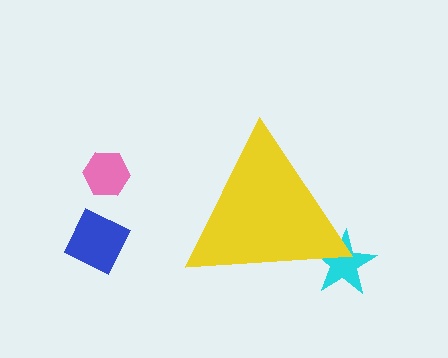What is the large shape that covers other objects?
A yellow triangle.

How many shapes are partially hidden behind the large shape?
1 shape is partially hidden.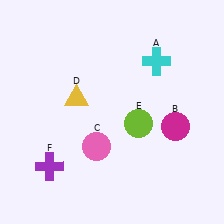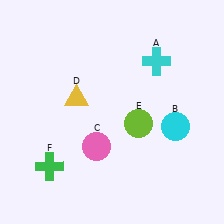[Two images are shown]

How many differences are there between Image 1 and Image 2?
There are 2 differences between the two images.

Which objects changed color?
B changed from magenta to cyan. F changed from purple to green.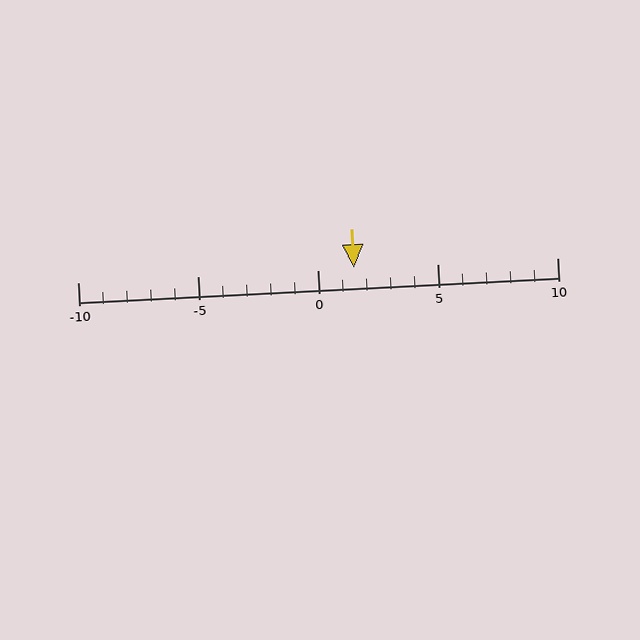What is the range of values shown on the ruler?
The ruler shows values from -10 to 10.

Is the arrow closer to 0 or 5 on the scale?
The arrow is closer to 0.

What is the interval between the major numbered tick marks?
The major tick marks are spaced 5 units apart.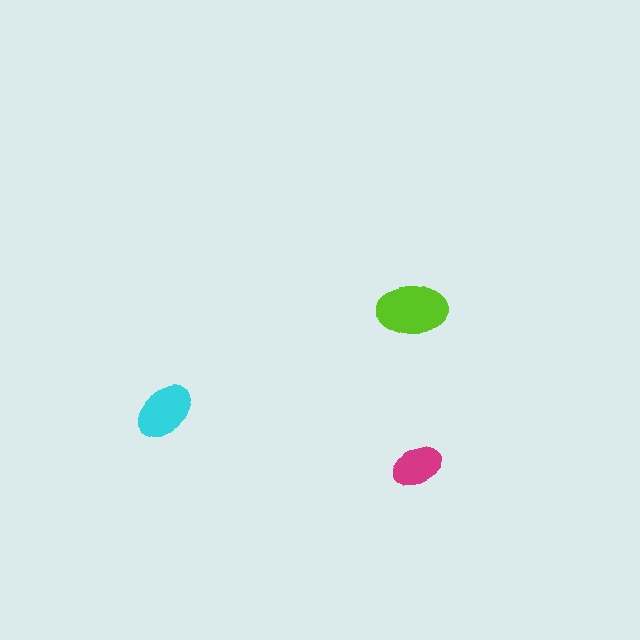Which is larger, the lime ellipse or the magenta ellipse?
The lime one.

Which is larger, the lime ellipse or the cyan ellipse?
The lime one.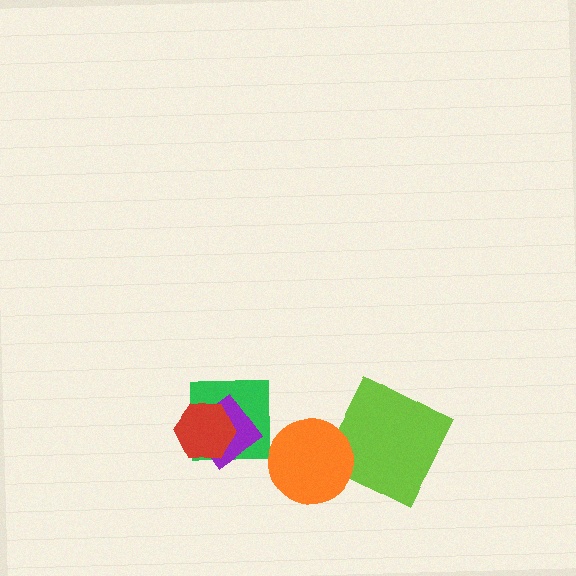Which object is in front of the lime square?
The orange circle is in front of the lime square.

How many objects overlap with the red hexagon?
2 objects overlap with the red hexagon.